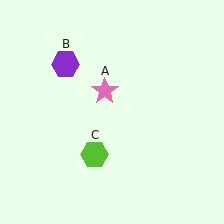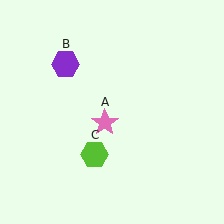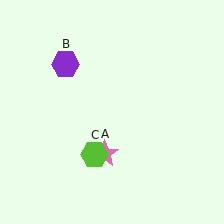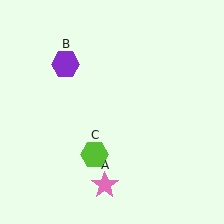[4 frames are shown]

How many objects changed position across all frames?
1 object changed position: pink star (object A).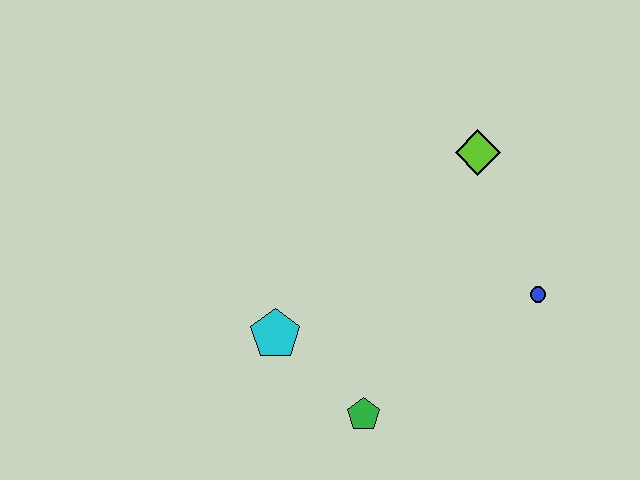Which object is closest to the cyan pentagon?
The green pentagon is closest to the cyan pentagon.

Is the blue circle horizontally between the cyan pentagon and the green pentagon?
No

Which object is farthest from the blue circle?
The cyan pentagon is farthest from the blue circle.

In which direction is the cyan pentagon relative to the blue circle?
The cyan pentagon is to the left of the blue circle.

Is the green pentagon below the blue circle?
Yes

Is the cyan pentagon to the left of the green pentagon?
Yes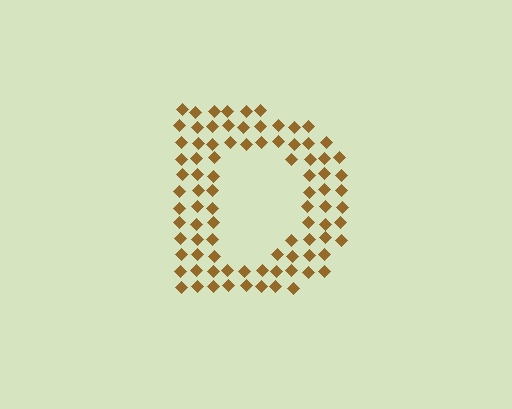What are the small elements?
The small elements are diamonds.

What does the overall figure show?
The overall figure shows the letter D.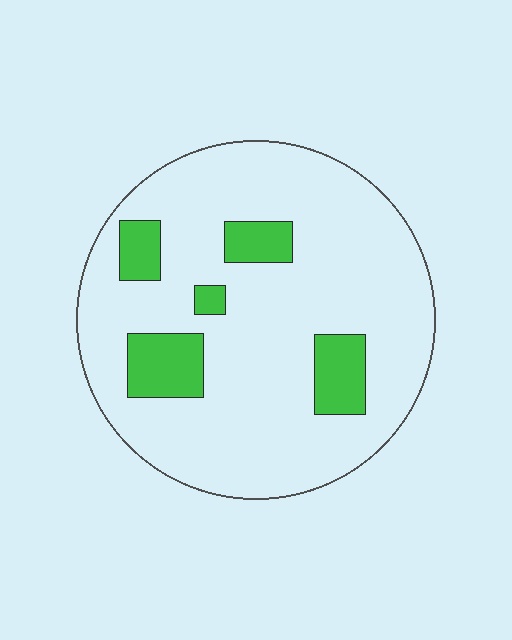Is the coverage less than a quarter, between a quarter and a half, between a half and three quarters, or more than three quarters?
Less than a quarter.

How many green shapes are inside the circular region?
5.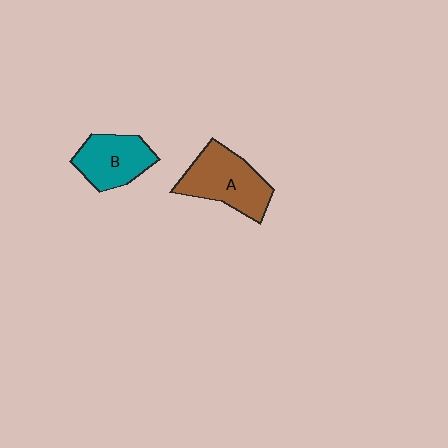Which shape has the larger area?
Shape A (brown).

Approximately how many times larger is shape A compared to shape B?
Approximately 1.3 times.